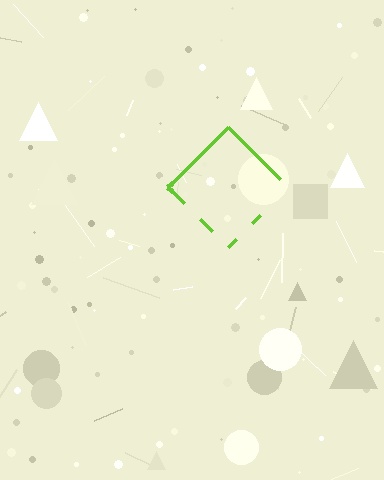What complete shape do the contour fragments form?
The contour fragments form a diamond.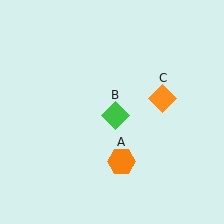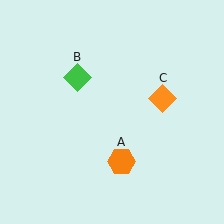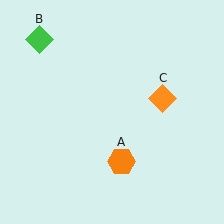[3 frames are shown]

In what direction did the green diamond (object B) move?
The green diamond (object B) moved up and to the left.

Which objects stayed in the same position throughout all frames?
Orange hexagon (object A) and orange diamond (object C) remained stationary.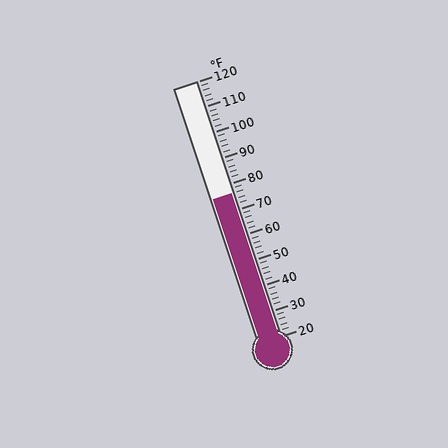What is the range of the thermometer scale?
The thermometer scale ranges from 20°F to 120°F.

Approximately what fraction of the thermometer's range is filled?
The thermometer is filled to approximately 55% of its range.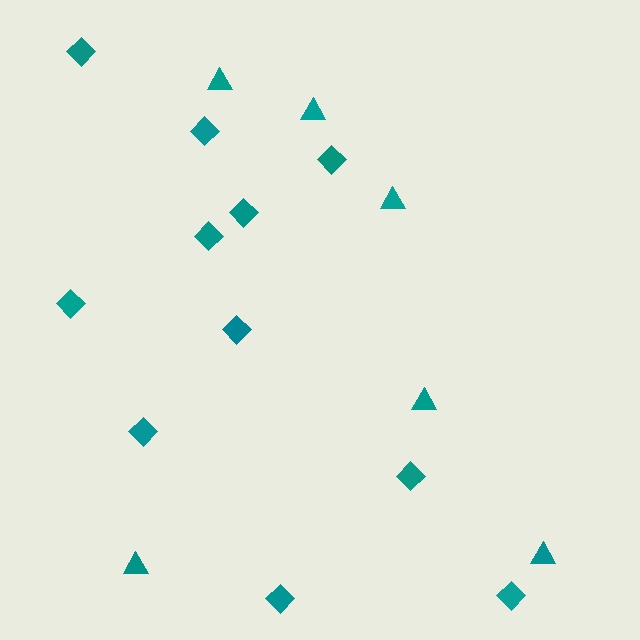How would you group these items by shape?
There are 2 groups: one group of triangles (6) and one group of diamonds (11).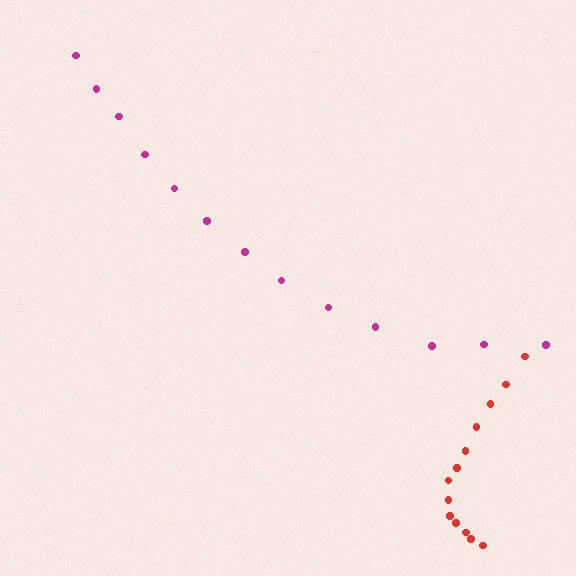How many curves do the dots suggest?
There are 2 distinct paths.